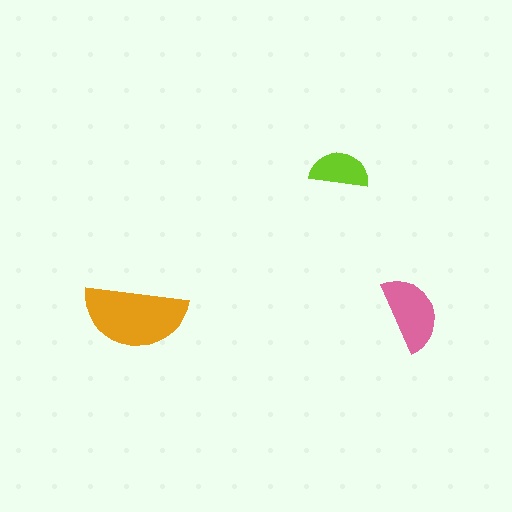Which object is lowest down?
The orange semicircle is bottommost.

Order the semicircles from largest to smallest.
the orange one, the pink one, the lime one.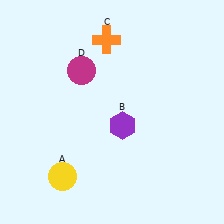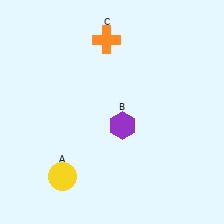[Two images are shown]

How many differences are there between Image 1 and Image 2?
There is 1 difference between the two images.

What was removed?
The magenta circle (D) was removed in Image 2.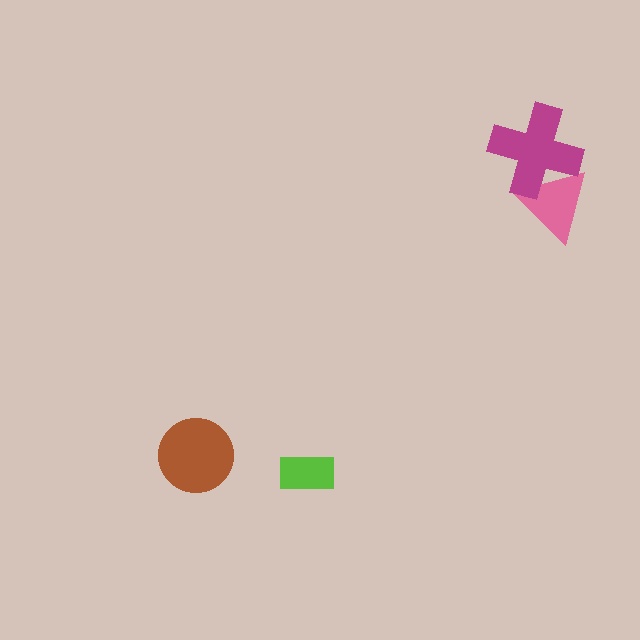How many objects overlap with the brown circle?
0 objects overlap with the brown circle.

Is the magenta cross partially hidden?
No, no other shape covers it.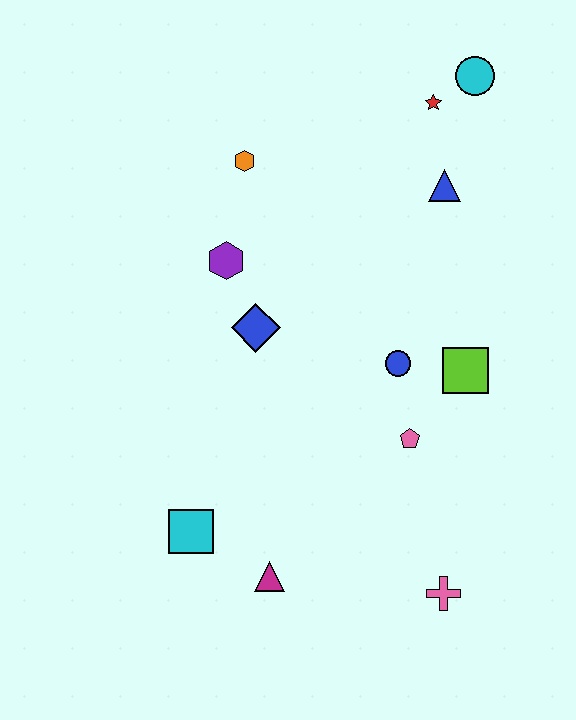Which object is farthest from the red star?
The magenta triangle is farthest from the red star.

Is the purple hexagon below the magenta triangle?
No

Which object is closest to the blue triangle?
The red star is closest to the blue triangle.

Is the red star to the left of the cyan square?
No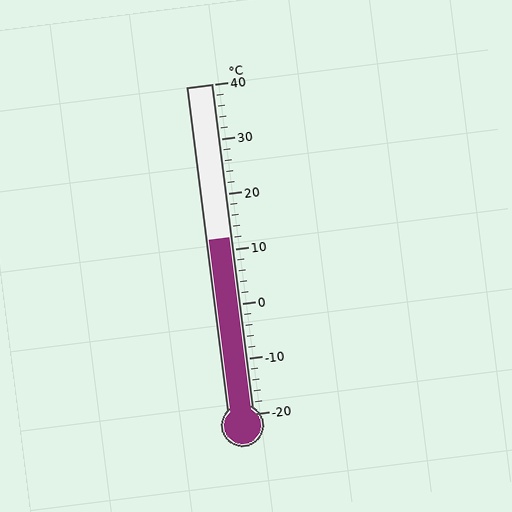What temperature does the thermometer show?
The thermometer shows approximately 12°C.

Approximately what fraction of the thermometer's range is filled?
The thermometer is filled to approximately 55% of its range.